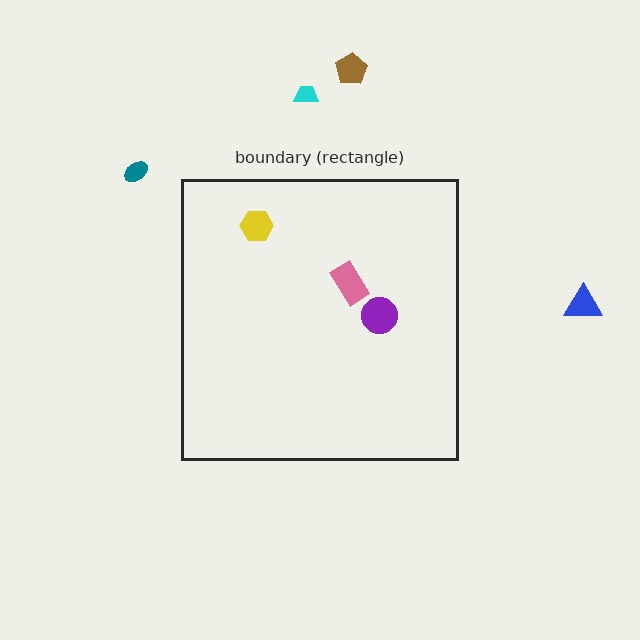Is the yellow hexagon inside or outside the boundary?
Inside.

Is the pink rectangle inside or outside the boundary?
Inside.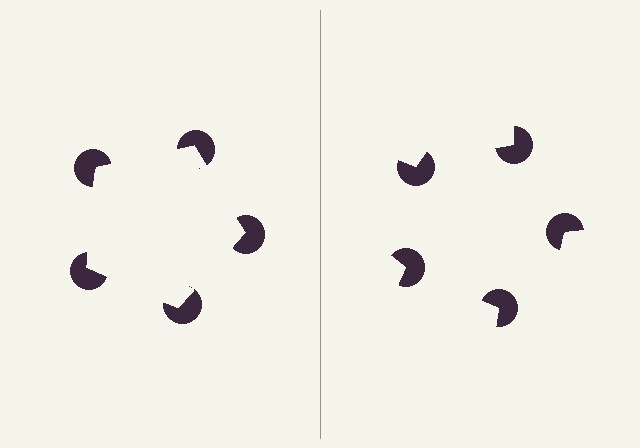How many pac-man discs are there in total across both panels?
10 — 5 on each side.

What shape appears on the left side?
An illusory pentagon.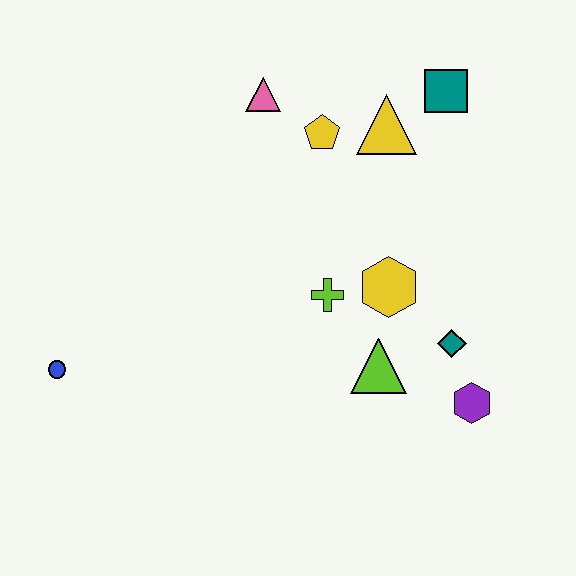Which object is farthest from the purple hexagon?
The blue circle is farthest from the purple hexagon.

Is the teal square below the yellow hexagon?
No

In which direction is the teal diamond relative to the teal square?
The teal diamond is below the teal square.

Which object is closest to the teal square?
The yellow triangle is closest to the teal square.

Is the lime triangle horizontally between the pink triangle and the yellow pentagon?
No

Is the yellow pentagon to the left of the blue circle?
No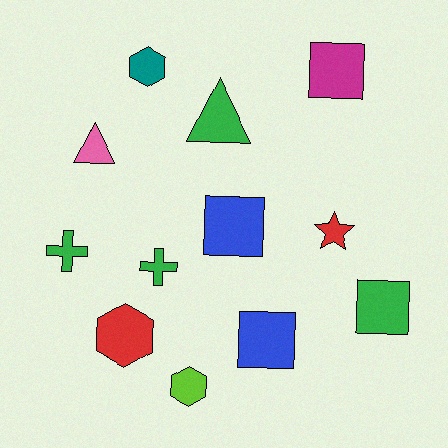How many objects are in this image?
There are 12 objects.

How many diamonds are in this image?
There are no diamonds.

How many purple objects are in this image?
There are no purple objects.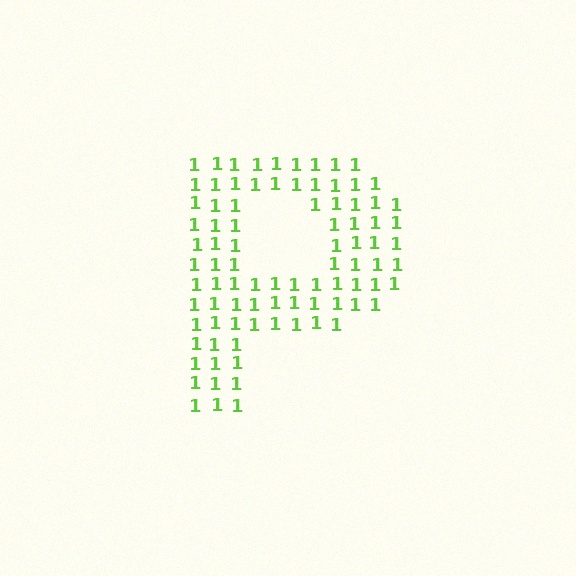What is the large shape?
The large shape is the letter P.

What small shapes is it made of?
It is made of small digit 1's.